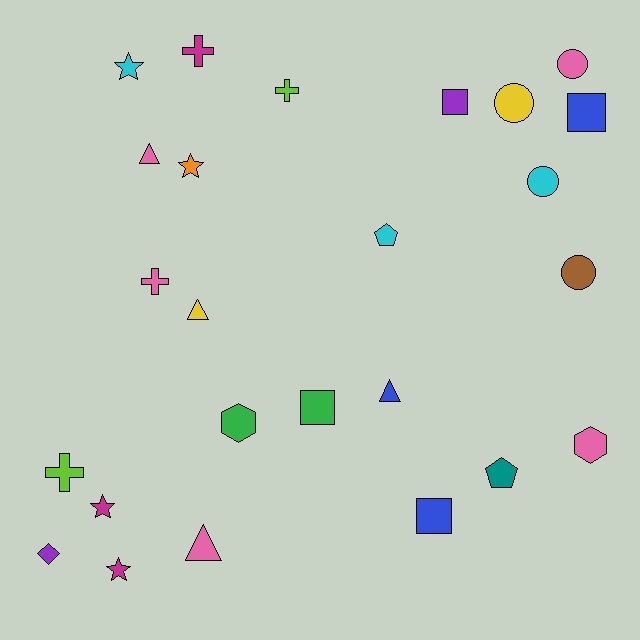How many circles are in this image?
There are 4 circles.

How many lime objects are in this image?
There are 2 lime objects.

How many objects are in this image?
There are 25 objects.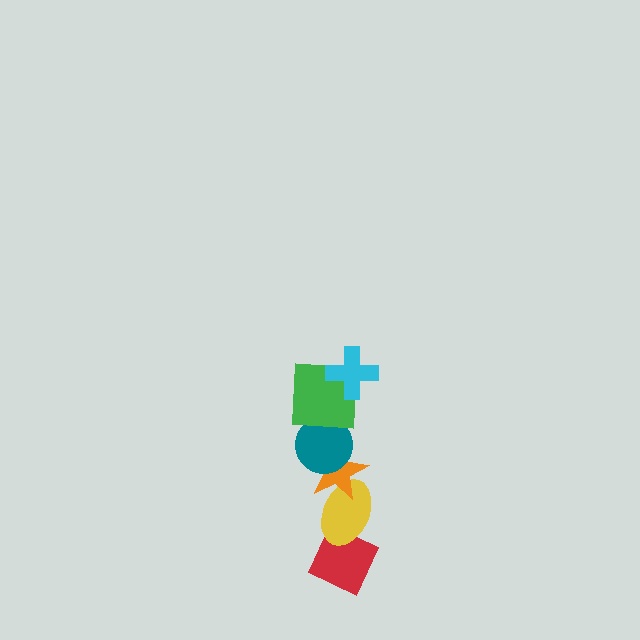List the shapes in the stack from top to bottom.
From top to bottom: the cyan cross, the green square, the teal circle, the orange star, the yellow ellipse, the red diamond.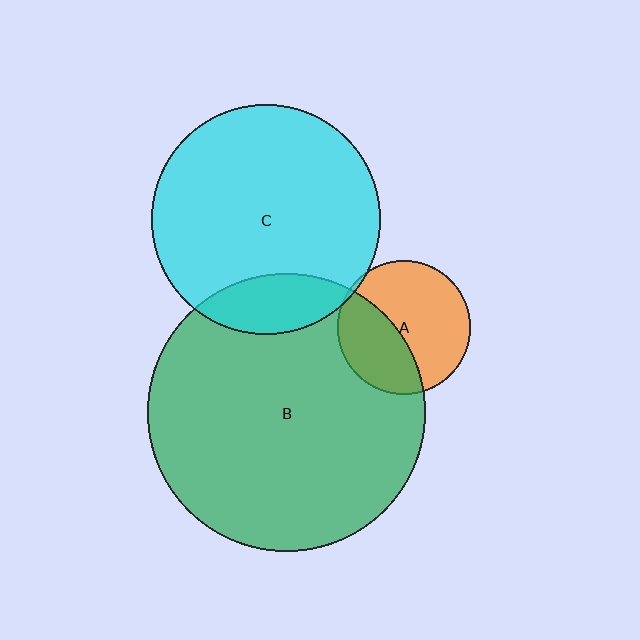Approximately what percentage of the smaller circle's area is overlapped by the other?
Approximately 15%.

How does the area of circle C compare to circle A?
Approximately 3.0 times.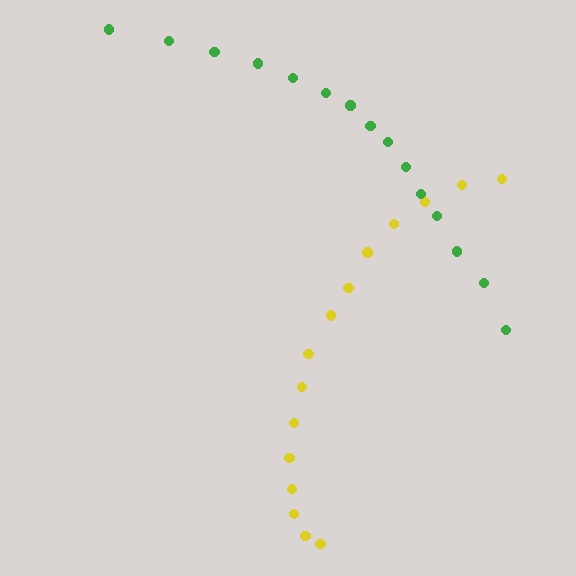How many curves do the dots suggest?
There are 2 distinct paths.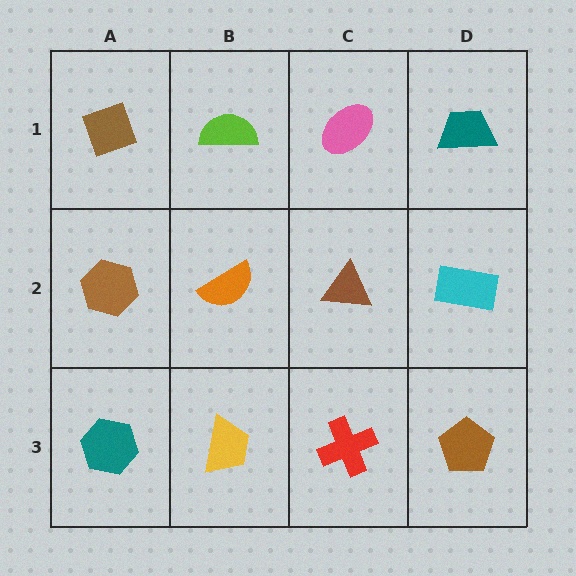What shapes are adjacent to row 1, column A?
A brown hexagon (row 2, column A), a lime semicircle (row 1, column B).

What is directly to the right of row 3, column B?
A red cross.